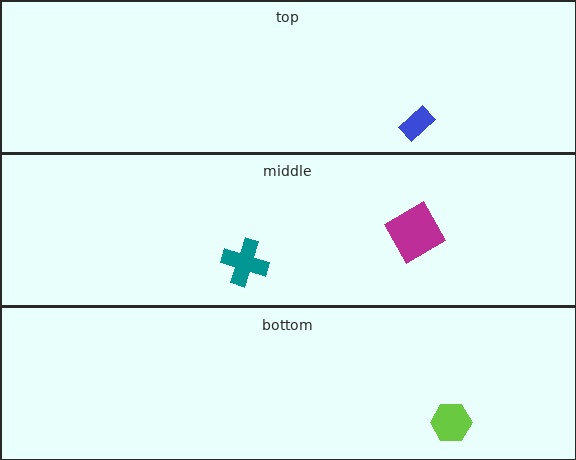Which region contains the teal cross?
The middle region.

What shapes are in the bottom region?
The lime hexagon.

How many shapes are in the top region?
1.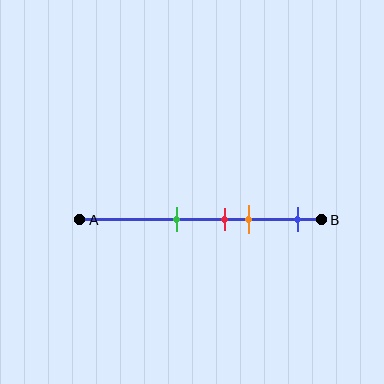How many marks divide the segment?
There are 4 marks dividing the segment.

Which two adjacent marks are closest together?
The red and orange marks are the closest adjacent pair.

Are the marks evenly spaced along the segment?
No, the marks are not evenly spaced.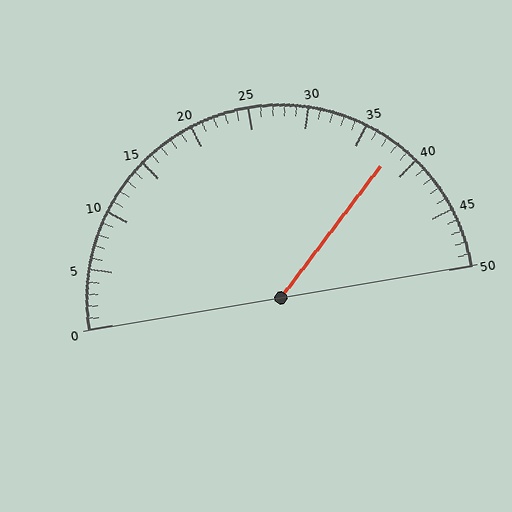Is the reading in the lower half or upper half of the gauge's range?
The reading is in the upper half of the range (0 to 50).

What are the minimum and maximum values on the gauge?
The gauge ranges from 0 to 50.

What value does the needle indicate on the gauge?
The needle indicates approximately 38.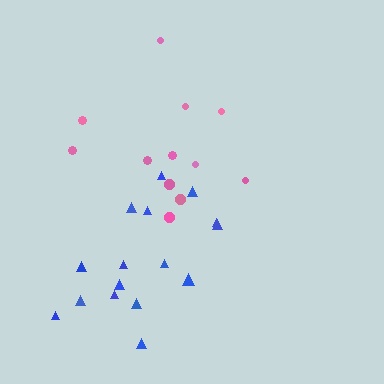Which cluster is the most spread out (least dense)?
Pink.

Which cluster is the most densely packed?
Blue.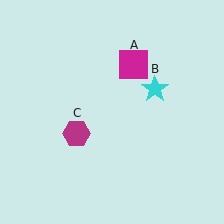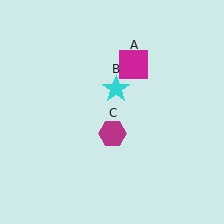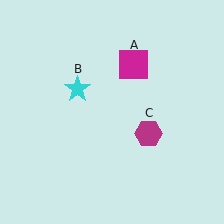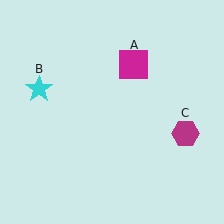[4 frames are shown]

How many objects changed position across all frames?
2 objects changed position: cyan star (object B), magenta hexagon (object C).